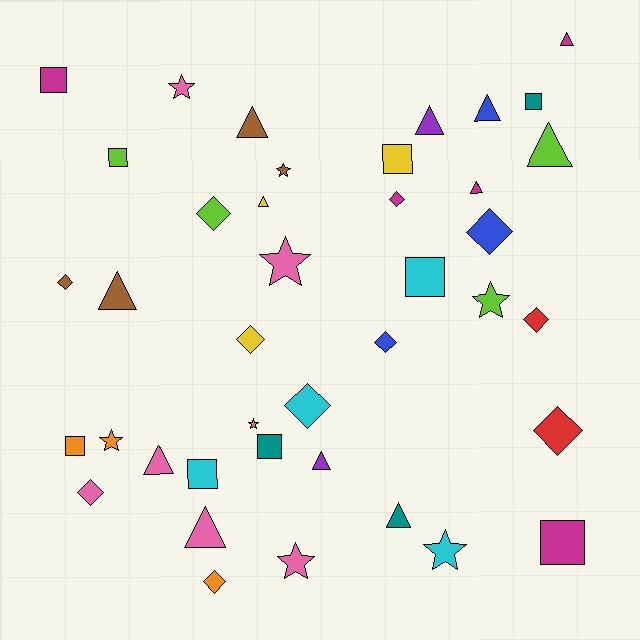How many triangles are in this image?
There are 12 triangles.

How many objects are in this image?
There are 40 objects.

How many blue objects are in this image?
There are 3 blue objects.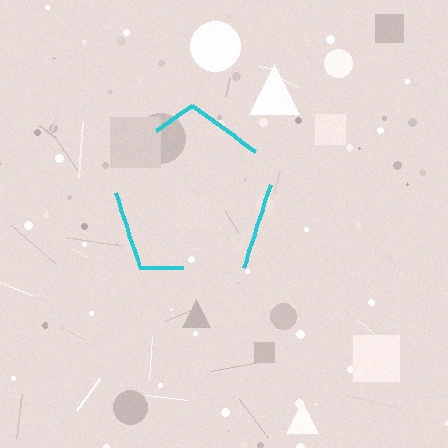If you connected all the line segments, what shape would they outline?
They would outline a pentagon.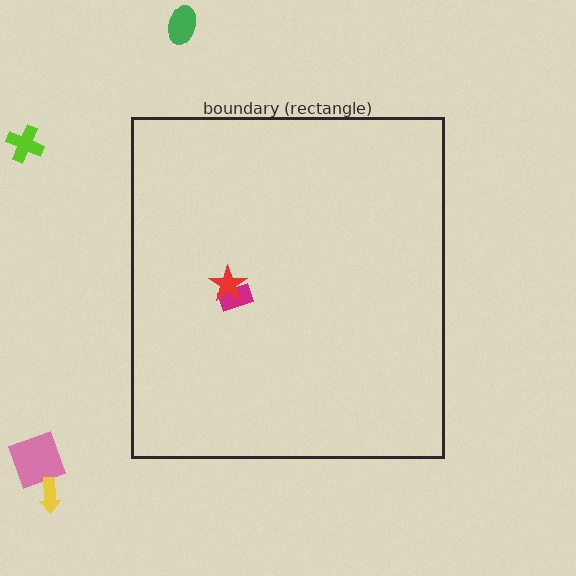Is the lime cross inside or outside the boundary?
Outside.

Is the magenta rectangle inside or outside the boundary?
Inside.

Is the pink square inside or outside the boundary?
Outside.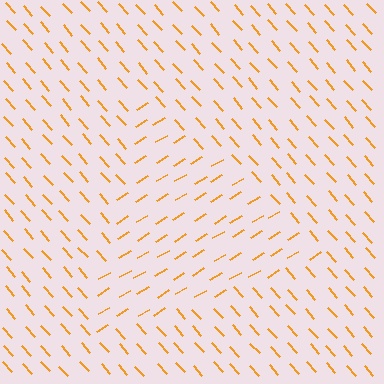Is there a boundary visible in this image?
Yes, there is a texture boundary formed by a change in line orientation.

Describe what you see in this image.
The image is filled with small orange line segments. A triangle region in the image has lines oriented differently from the surrounding lines, creating a visible texture boundary.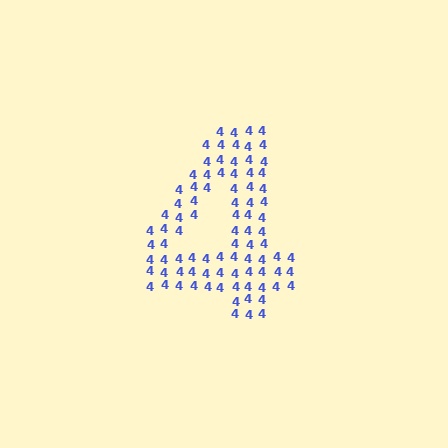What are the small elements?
The small elements are digit 4's.